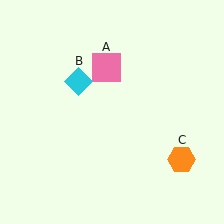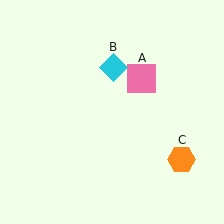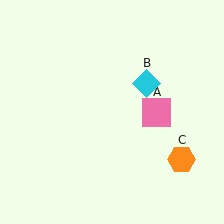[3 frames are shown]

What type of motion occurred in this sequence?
The pink square (object A), cyan diamond (object B) rotated clockwise around the center of the scene.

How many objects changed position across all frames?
2 objects changed position: pink square (object A), cyan diamond (object B).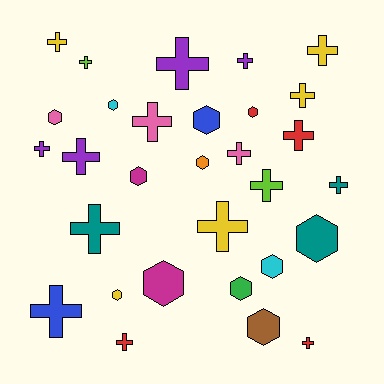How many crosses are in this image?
There are 18 crosses.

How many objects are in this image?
There are 30 objects.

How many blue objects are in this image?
There are 2 blue objects.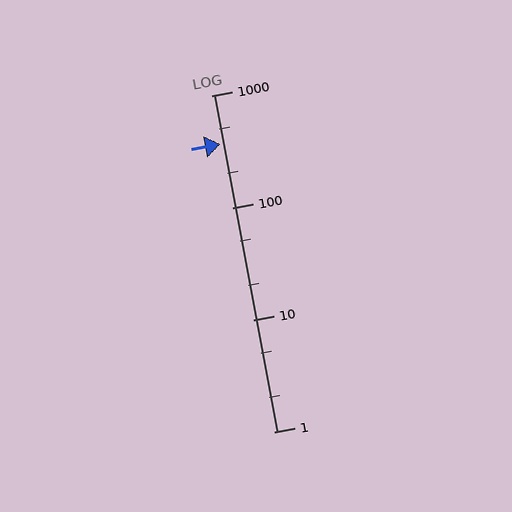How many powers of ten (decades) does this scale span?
The scale spans 3 decades, from 1 to 1000.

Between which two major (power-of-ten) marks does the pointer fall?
The pointer is between 100 and 1000.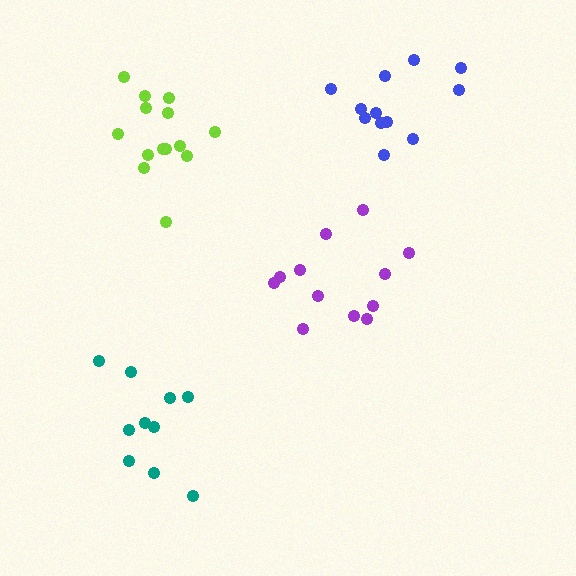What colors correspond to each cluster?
The clusters are colored: purple, teal, lime, blue.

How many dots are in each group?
Group 1: 12 dots, Group 2: 10 dots, Group 3: 14 dots, Group 4: 12 dots (48 total).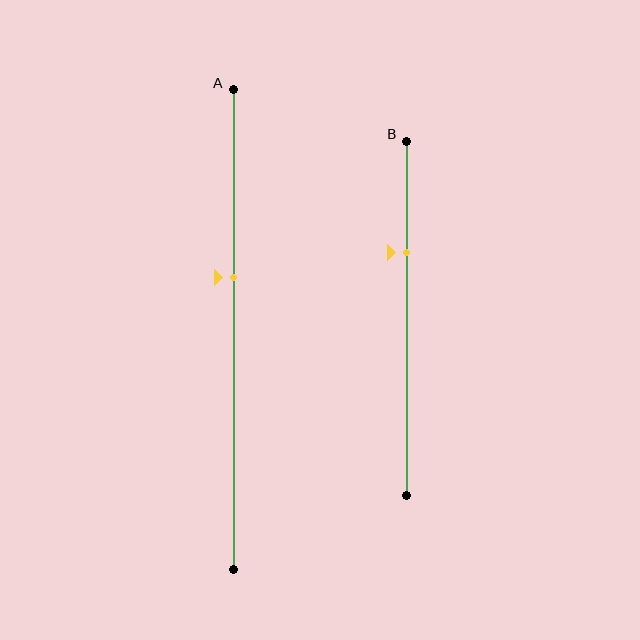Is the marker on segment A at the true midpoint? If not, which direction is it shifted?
No, the marker on segment A is shifted upward by about 11% of the segment length.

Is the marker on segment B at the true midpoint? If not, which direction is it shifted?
No, the marker on segment B is shifted upward by about 19% of the segment length.